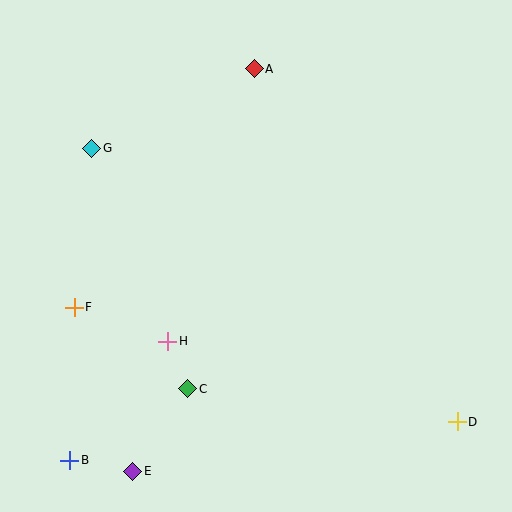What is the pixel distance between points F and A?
The distance between F and A is 299 pixels.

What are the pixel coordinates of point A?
Point A is at (254, 69).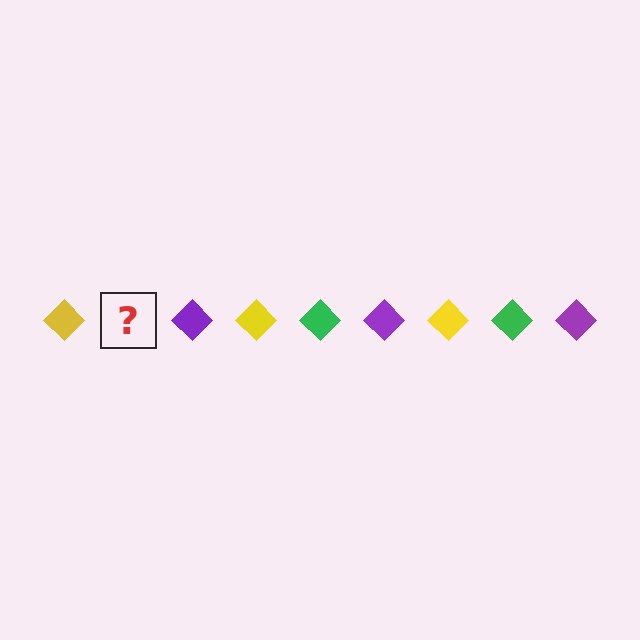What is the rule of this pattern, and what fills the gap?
The rule is that the pattern cycles through yellow, green, purple diamonds. The gap should be filled with a green diamond.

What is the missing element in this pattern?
The missing element is a green diamond.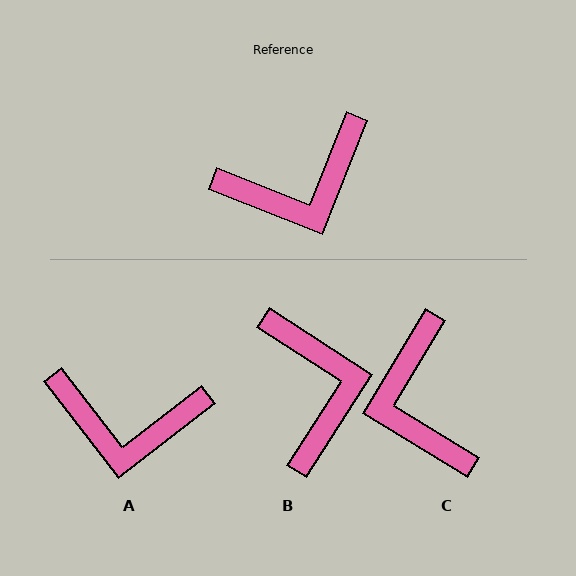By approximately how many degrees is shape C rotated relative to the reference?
Approximately 99 degrees clockwise.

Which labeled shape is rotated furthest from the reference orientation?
C, about 99 degrees away.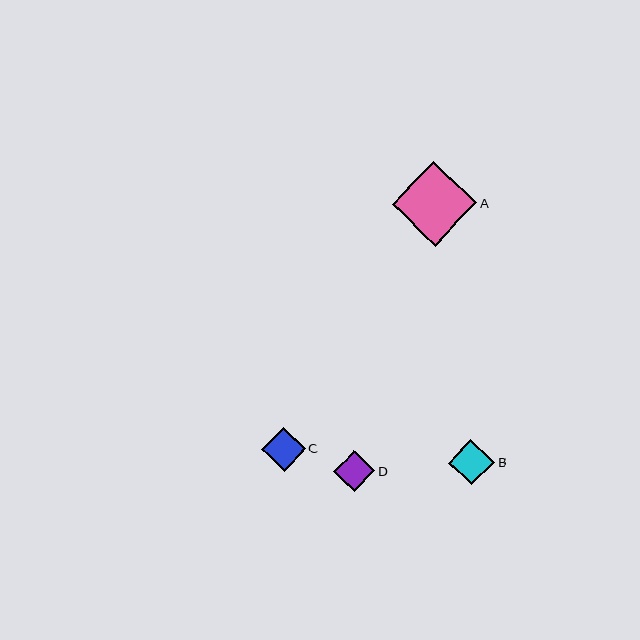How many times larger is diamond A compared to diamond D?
Diamond A is approximately 2.1 times the size of diamond D.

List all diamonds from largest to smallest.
From largest to smallest: A, B, C, D.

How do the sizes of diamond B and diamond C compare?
Diamond B and diamond C are approximately the same size.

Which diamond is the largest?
Diamond A is the largest with a size of approximately 85 pixels.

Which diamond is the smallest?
Diamond D is the smallest with a size of approximately 41 pixels.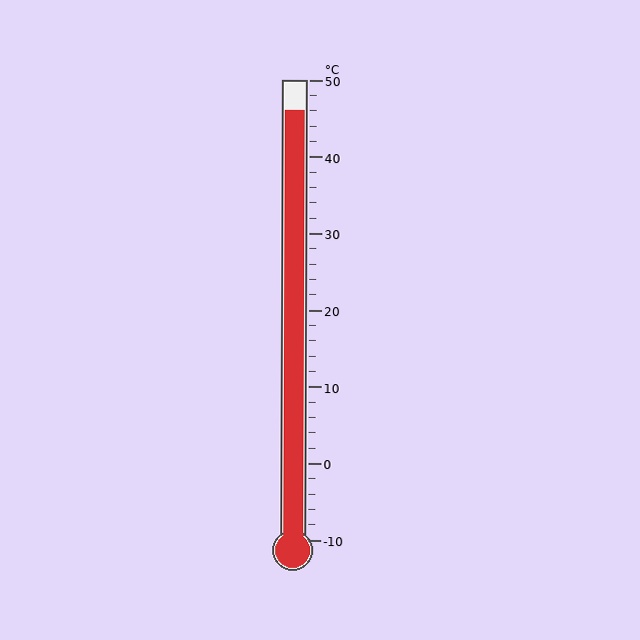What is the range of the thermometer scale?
The thermometer scale ranges from -10°C to 50°C.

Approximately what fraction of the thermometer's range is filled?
The thermometer is filled to approximately 95% of its range.